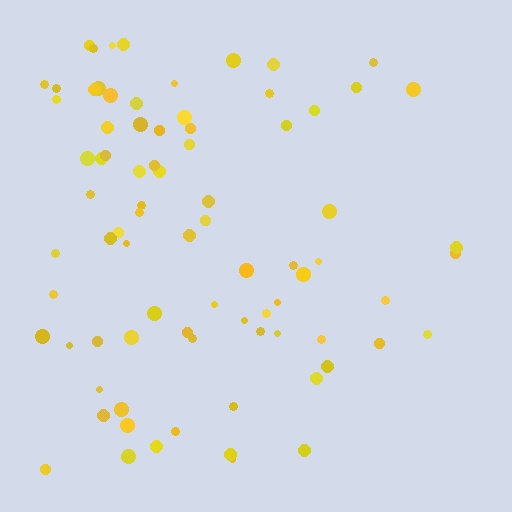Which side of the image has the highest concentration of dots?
The left.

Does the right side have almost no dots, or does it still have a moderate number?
Still a moderate number, just noticeably fewer than the left.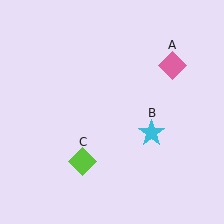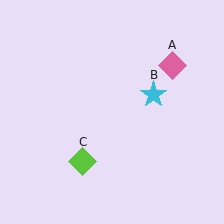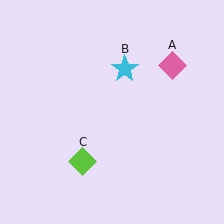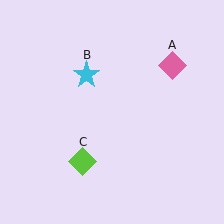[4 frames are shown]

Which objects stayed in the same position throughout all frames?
Pink diamond (object A) and lime diamond (object C) remained stationary.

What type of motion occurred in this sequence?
The cyan star (object B) rotated counterclockwise around the center of the scene.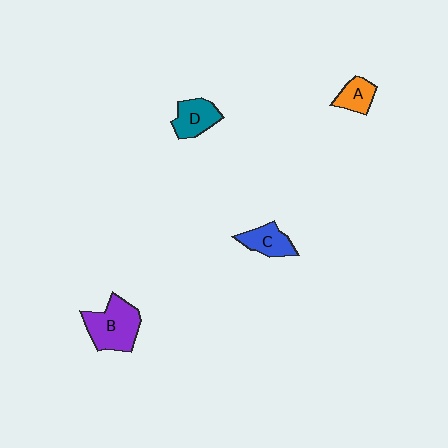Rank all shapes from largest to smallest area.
From largest to smallest: B (purple), D (teal), C (blue), A (orange).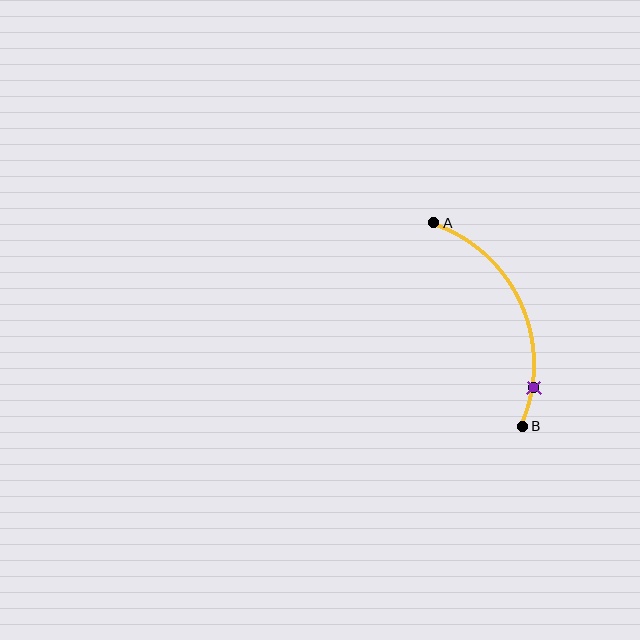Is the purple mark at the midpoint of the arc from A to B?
No. The purple mark lies on the arc but is closer to endpoint B. The arc midpoint would be at the point on the curve equidistant along the arc from both A and B.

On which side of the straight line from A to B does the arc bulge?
The arc bulges to the right of the straight line connecting A and B.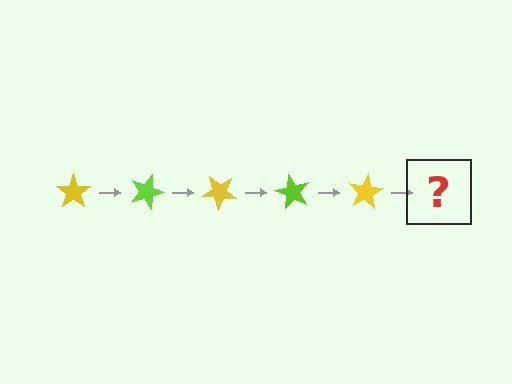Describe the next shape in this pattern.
It should be a lime star, rotated 100 degrees from the start.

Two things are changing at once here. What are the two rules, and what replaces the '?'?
The two rules are that it rotates 20 degrees each step and the color cycles through yellow and lime. The '?' should be a lime star, rotated 100 degrees from the start.